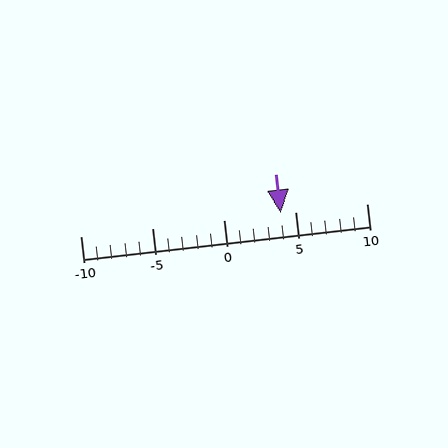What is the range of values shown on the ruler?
The ruler shows values from -10 to 10.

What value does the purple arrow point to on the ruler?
The purple arrow points to approximately 4.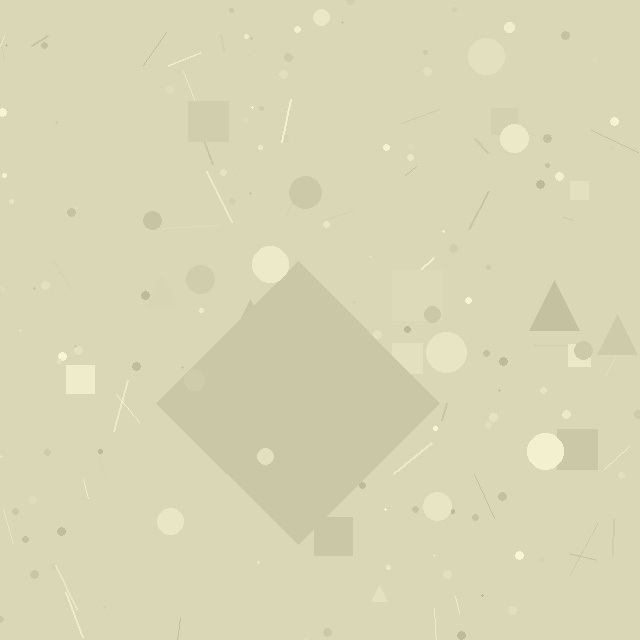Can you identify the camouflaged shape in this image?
The camouflaged shape is a diamond.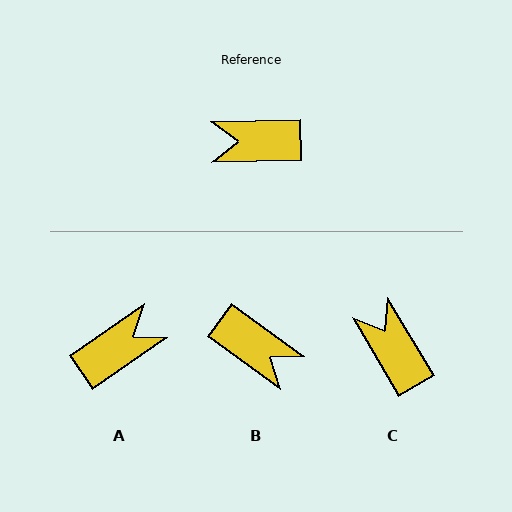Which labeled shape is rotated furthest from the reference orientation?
A, about 147 degrees away.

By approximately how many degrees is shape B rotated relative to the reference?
Approximately 143 degrees counter-clockwise.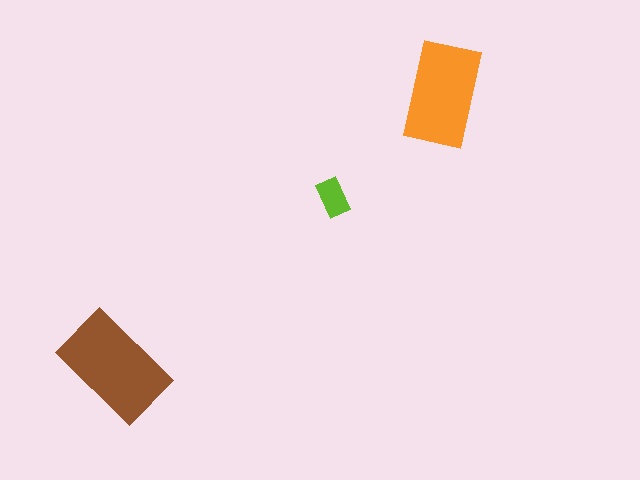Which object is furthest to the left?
The brown rectangle is leftmost.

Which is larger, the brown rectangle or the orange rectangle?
The brown one.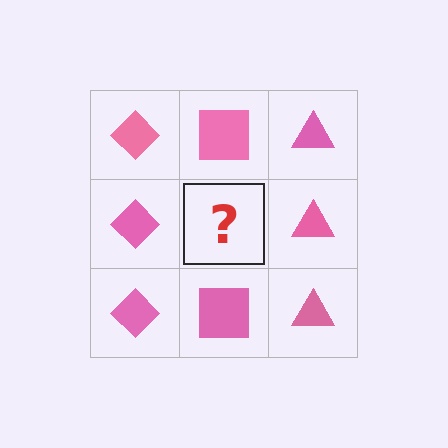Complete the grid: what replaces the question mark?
The question mark should be replaced with a pink square.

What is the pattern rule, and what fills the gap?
The rule is that each column has a consistent shape. The gap should be filled with a pink square.